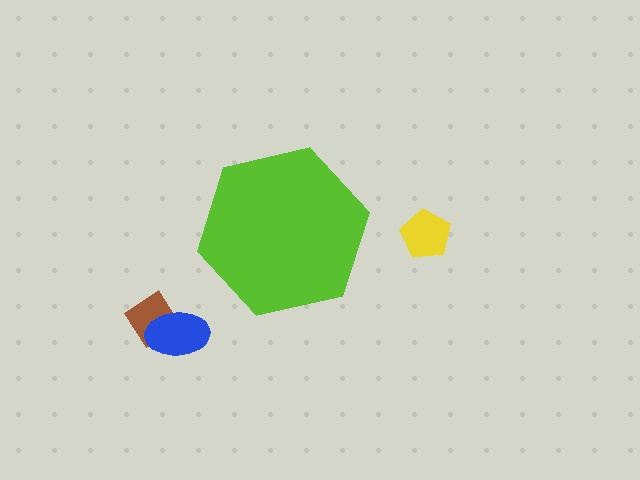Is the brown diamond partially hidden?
No, the brown diamond is fully visible.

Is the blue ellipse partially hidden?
No, the blue ellipse is fully visible.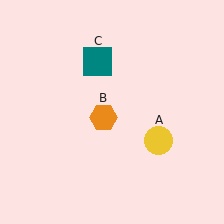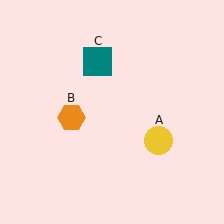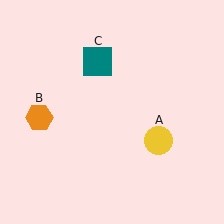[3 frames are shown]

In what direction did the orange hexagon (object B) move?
The orange hexagon (object B) moved left.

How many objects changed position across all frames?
1 object changed position: orange hexagon (object B).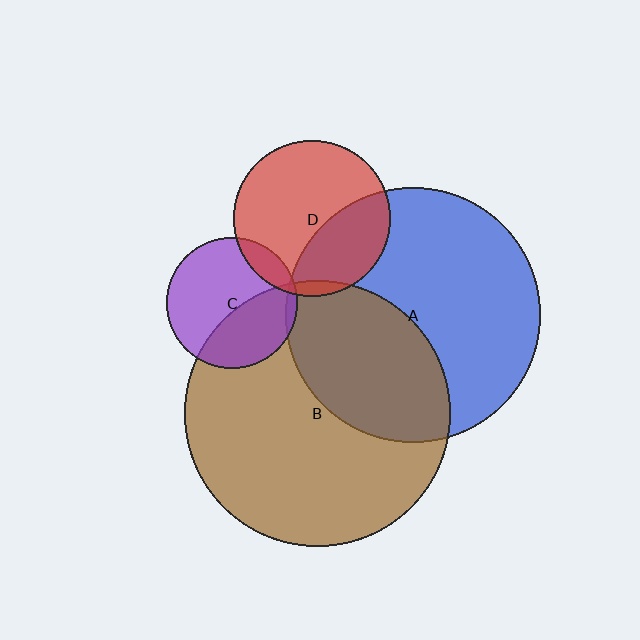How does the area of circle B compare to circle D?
Approximately 2.9 times.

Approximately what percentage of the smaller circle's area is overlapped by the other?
Approximately 10%.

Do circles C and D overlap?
Yes.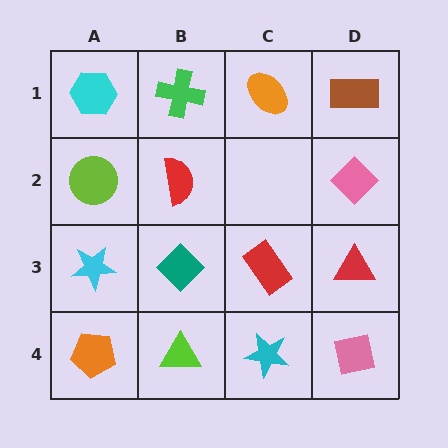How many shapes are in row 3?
4 shapes.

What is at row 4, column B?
A lime triangle.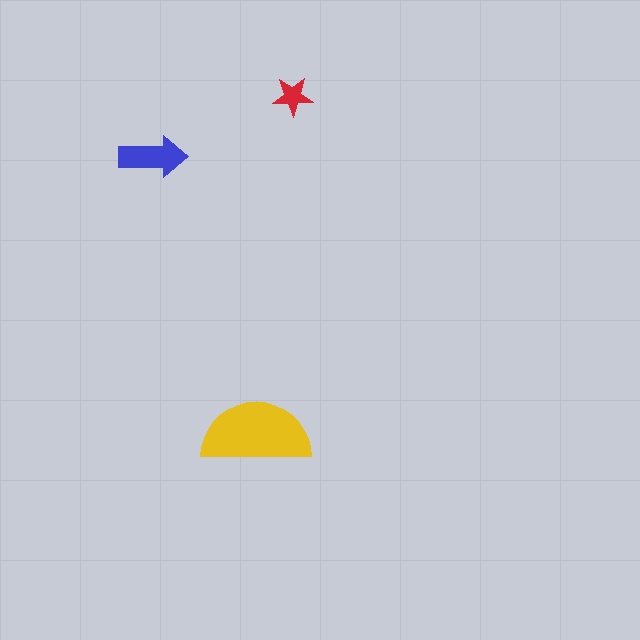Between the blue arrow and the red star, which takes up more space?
The blue arrow.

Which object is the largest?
The yellow semicircle.